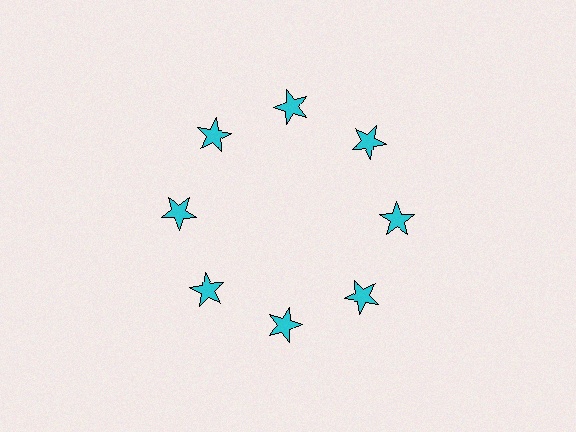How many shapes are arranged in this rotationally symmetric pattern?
There are 8 shapes, arranged in 8 groups of 1.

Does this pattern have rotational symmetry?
Yes, this pattern has 8-fold rotational symmetry. It looks the same after rotating 45 degrees around the center.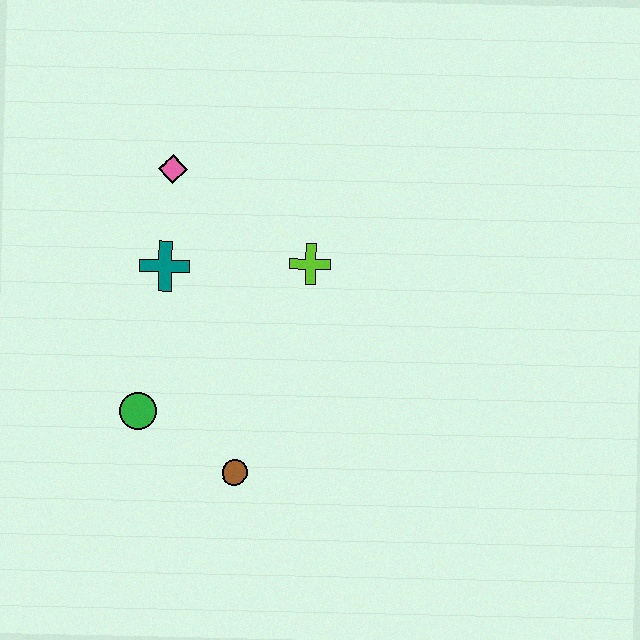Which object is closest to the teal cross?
The pink diamond is closest to the teal cross.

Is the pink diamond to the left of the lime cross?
Yes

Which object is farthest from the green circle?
The pink diamond is farthest from the green circle.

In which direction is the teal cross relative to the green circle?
The teal cross is above the green circle.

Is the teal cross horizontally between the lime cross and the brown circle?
No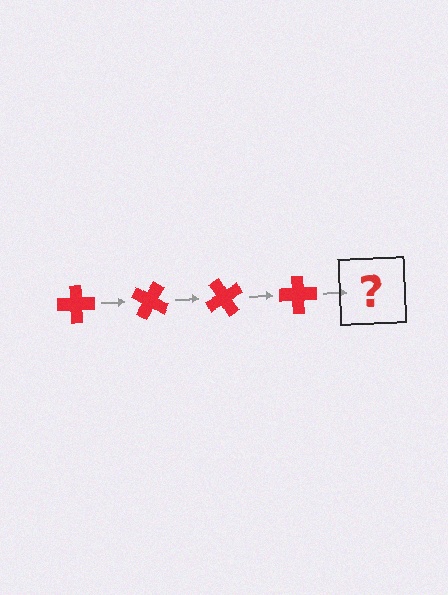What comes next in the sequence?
The next element should be a red cross rotated 120 degrees.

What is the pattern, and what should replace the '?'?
The pattern is that the cross rotates 30 degrees each step. The '?' should be a red cross rotated 120 degrees.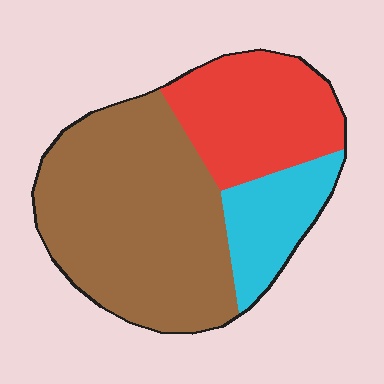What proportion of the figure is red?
Red takes up between a quarter and a half of the figure.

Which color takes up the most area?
Brown, at roughly 55%.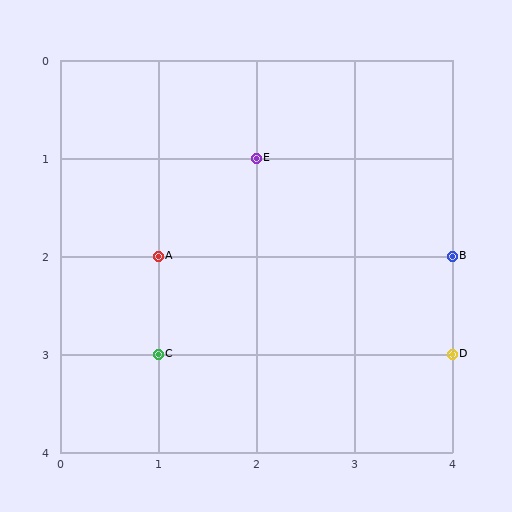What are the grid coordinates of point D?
Point D is at grid coordinates (4, 3).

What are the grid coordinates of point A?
Point A is at grid coordinates (1, 2).